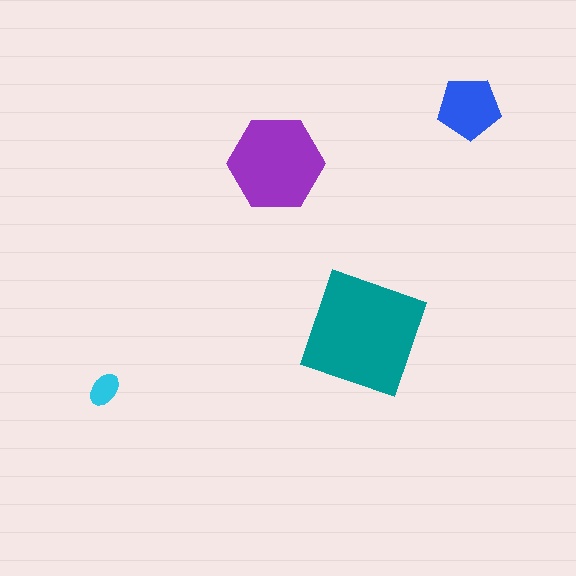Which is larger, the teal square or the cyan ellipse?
The teal square.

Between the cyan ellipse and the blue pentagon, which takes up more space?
The blue pentagon.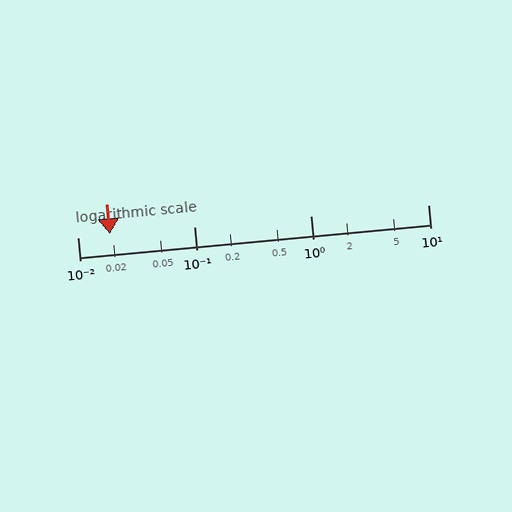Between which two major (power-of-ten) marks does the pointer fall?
The pointer is between 0.01 and 0.1.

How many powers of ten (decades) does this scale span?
The scale spans 3 decades, from 0.01 to 10.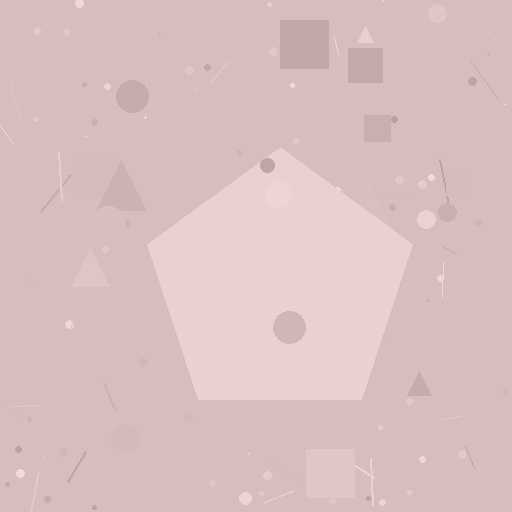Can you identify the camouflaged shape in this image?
The camouflaged shape is a pentagon.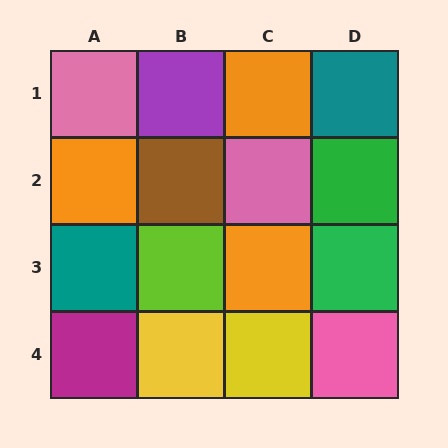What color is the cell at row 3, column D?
Green.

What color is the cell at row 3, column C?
Orange.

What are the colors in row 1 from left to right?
Pink, purple, orange, teal.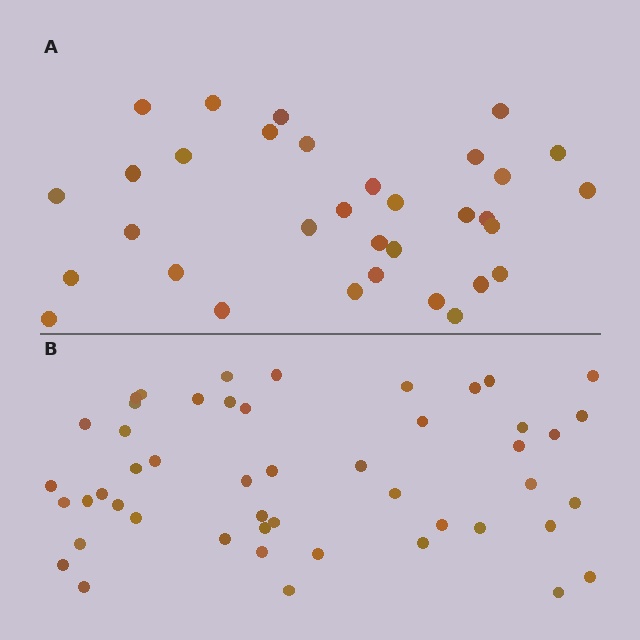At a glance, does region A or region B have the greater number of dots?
Region B (the bottom region) has more dots.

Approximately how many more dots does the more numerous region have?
Region B has approximately 15 more dots than region A.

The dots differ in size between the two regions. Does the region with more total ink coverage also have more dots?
No. Region A has more total ink coverage because its dots are larger, but region B actually contains more individual dots. Total area can be misleading — the number of items is what matters here.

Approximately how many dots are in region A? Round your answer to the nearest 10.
About 30 dots. (The exact count is 33, which rounds to 30.)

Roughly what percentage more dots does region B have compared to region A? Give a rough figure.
About 50% more.